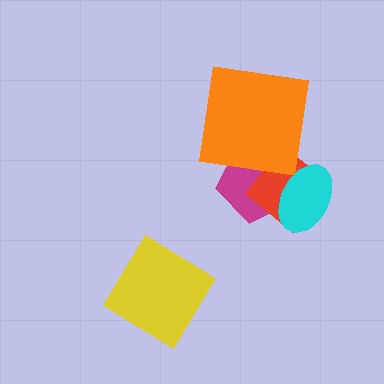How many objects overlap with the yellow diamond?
0 objects overlap with the yellow diamond.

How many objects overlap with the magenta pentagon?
3 objects overlap with the magenta pentagon.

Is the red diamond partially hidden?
Yes, it is partially covered by another shape.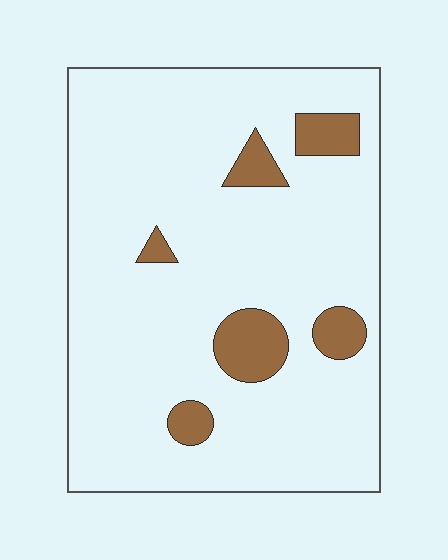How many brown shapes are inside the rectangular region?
6.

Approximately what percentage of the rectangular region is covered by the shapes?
Approximately 10%.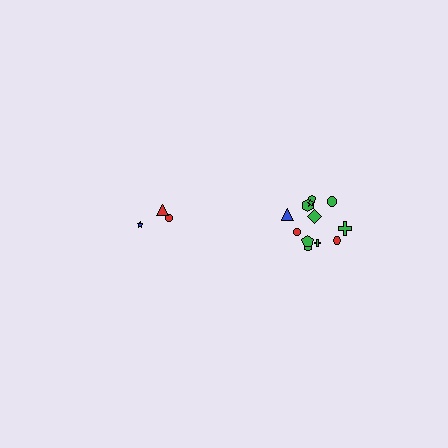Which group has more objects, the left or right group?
The right group.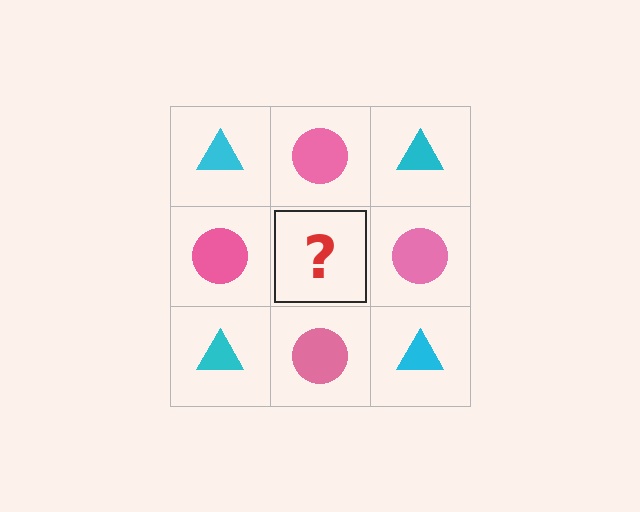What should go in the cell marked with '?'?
The missing cell should contain a cyan triangle.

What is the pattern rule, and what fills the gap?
The rule is that it alternates cyan triangle and pink circle in a checkerboard pattern. The gap should be filled with a cyan triangle.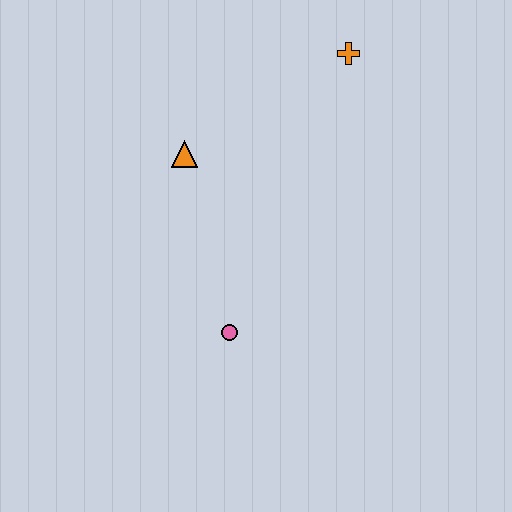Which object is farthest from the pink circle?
The orange cross is farthest from the pink circle.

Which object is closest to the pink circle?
The orange triangle is closest to the pink circle.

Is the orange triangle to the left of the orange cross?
Yes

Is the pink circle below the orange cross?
Yes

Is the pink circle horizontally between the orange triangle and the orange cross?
Yes